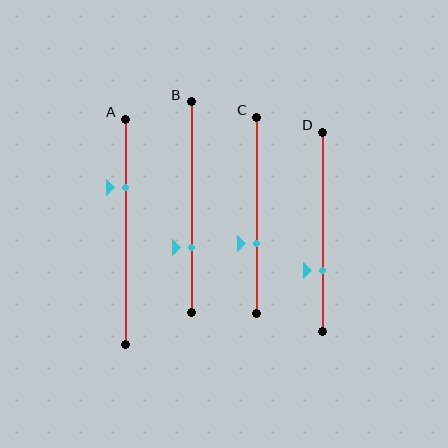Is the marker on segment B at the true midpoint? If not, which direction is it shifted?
No, the marker on segment B is shifted downward by about 19% of the segment length.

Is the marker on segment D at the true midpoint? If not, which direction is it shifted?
No, the marker on segment D is shifted downward by about 19% of the segment length.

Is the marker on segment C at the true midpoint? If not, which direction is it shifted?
No, the marker on segment C is shifted downward by about 14% of the segment length.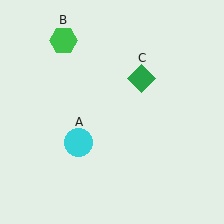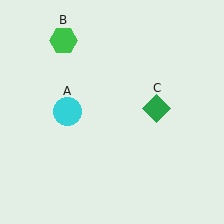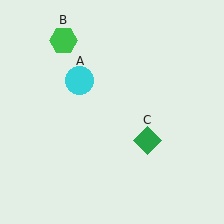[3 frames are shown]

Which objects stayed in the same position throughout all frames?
Green hexagon (object B) remained stationary.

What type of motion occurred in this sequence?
The cyan circle (object A), green diamond (object C) rotated clockwise around the center of the scene.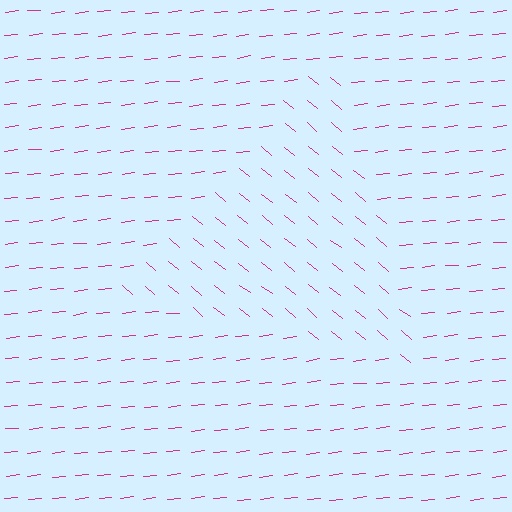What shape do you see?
I see a triangle.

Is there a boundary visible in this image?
Yes, there is a texture boundary formed by a change in line orientation.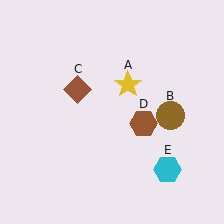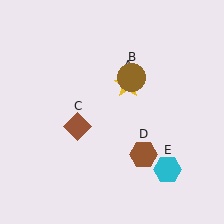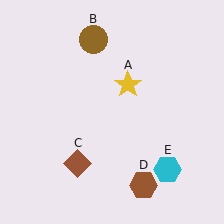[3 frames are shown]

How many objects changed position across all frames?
3 objects changed position: brown circle (object B), brown diamond (object C), brown hexagon (object D).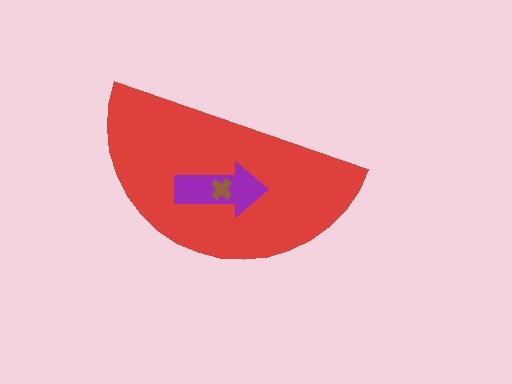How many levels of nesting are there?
3.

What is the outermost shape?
The red semicircle.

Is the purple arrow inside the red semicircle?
Yes.